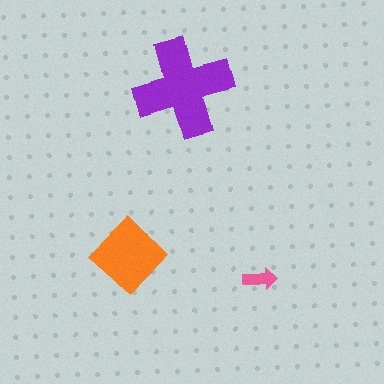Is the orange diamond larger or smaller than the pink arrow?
Larger.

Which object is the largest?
The purple cross.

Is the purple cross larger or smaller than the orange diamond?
Larger.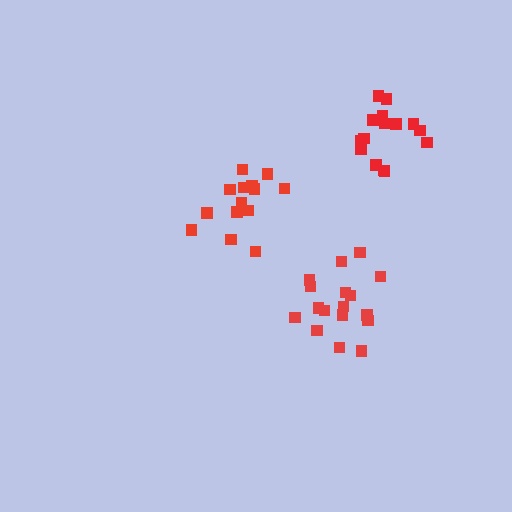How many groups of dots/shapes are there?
There are 3 groups.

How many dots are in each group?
Group 1: 14 dots, Group 2: 17 dots, Group 3: 15 dots (46 total).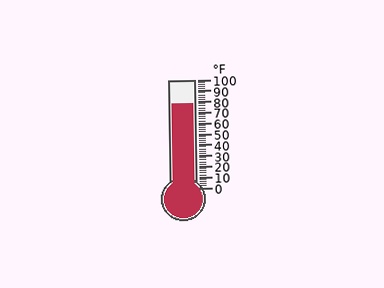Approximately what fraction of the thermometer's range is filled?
The thermometer is filled to approximately 80% of its range.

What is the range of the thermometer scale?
The thermometer scale ranges from 0°F to 100°F.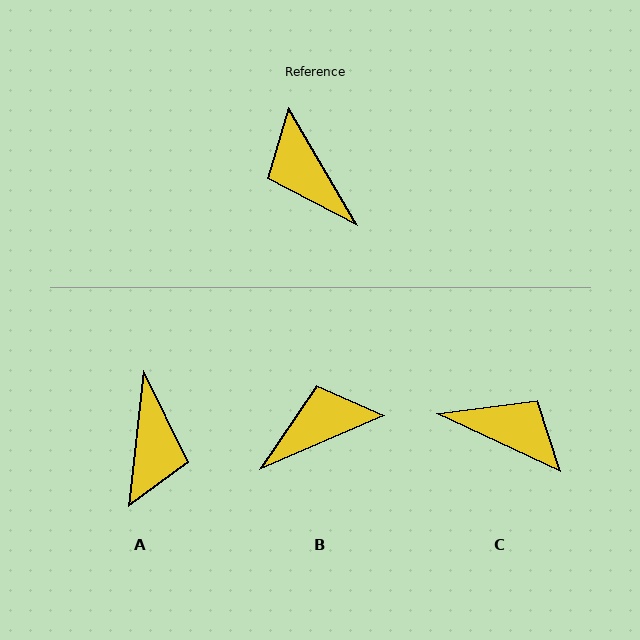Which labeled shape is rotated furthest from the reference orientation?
C, about 145 degrees away.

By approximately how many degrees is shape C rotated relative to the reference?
Approximately 145 degrees clockwise.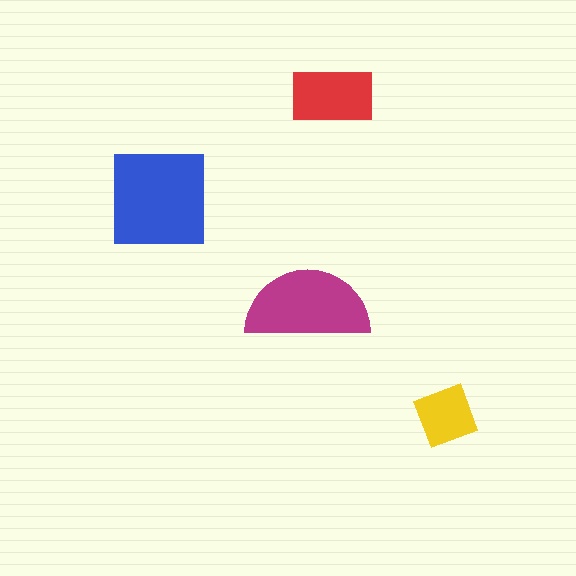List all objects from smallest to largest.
The yellow diamond, the red rectangle, the magenta semicircle, the blue square.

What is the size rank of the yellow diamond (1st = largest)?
4th.